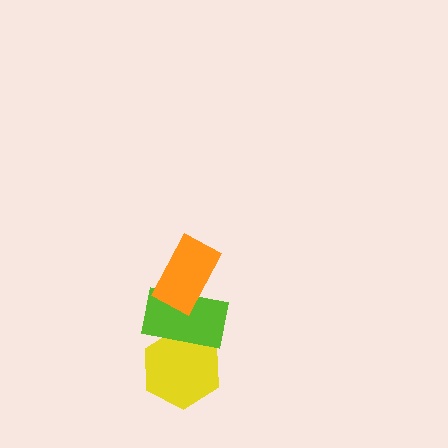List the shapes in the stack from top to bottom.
From top to bottom: the orange rectangle, the lime rectangle, the yellow hexagon.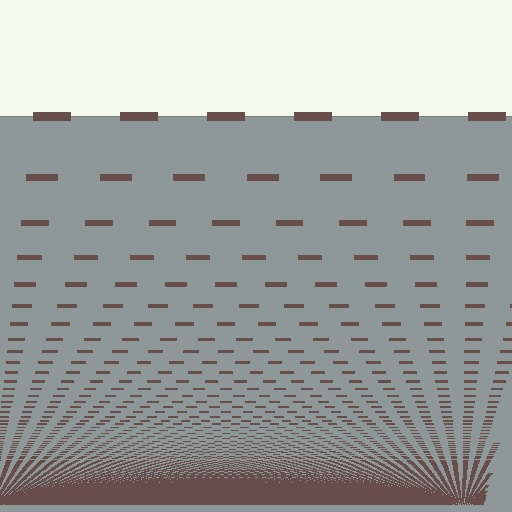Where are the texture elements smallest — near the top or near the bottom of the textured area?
Near the bottom.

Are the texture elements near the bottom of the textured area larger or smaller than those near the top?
Smaller. The gradient is inverted — elements near the bottom are smaller and denser.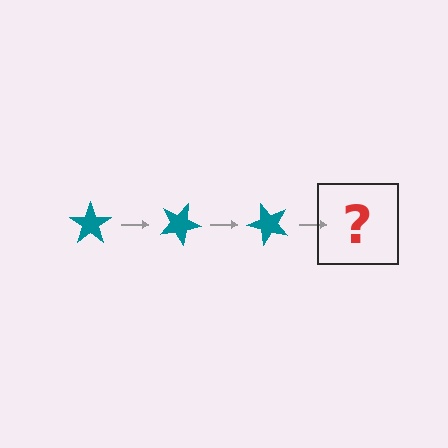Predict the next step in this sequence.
The next step is a teal star rotated 75 degrees.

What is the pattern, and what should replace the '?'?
The pattern is that the star rotates 25 degrees each step. The '?' should be a teal star rotated 75 degrees.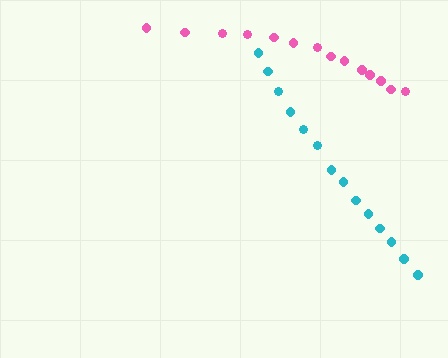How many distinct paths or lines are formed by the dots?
There are 2 distinct paths.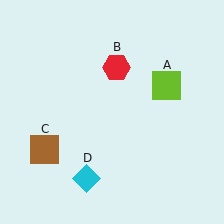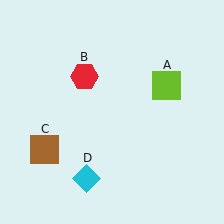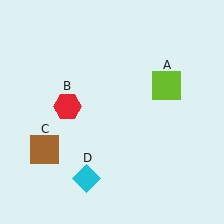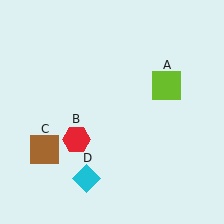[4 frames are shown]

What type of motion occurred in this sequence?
The red hexagon (object B) rotated counterclockwise around the center of the scene.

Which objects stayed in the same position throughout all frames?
Lime square (object A) and brown square (object C) and cyan diamond (object D) remained stationary.